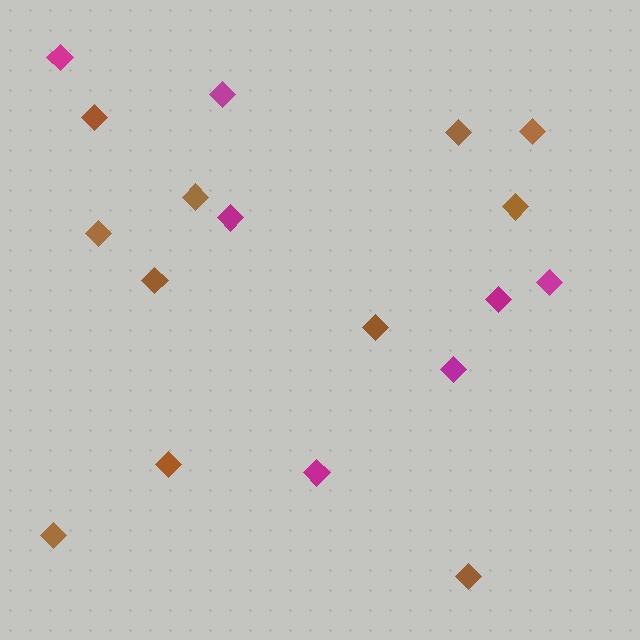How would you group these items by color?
There are 2 groups: one group of brown diamonds (11) and one group of magenta diamonds (7).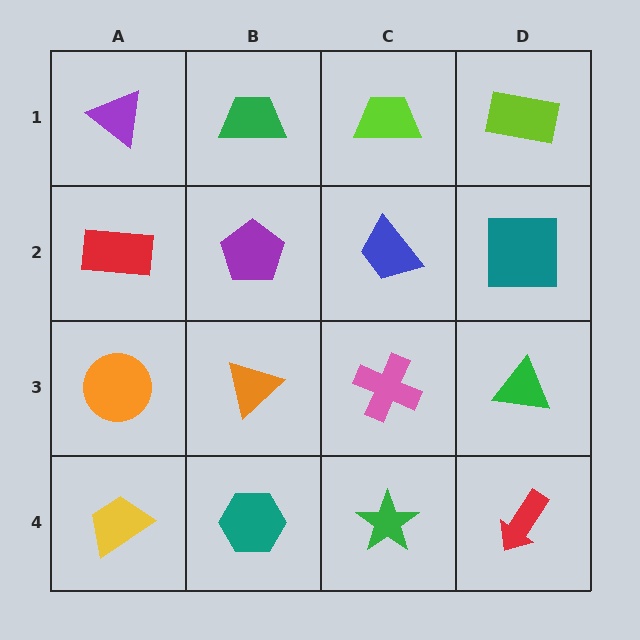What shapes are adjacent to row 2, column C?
A lime trapezoid (row 1, column C), a pink cross (row 3, column C), a purple pentagon (row 2, column B), a teal square (row 2, column D).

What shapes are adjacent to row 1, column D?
A teal square (row 2, column D), a lime trapezoid (row 1, column C).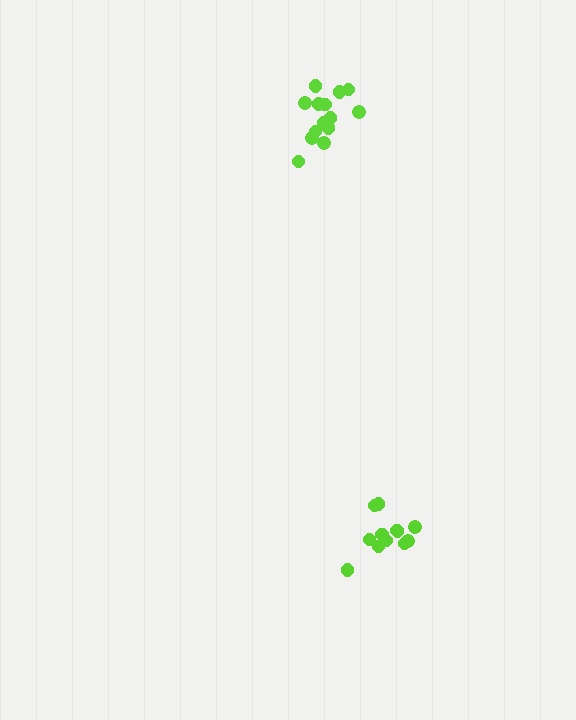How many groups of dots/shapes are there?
There are 2 groups.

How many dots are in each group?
Group 1: 13 dots, Group 2: 15 dots (28 total).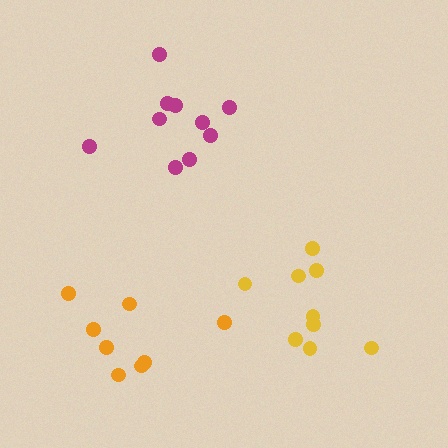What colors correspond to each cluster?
The clusters are colored: yellow, orange, magenta.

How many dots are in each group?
Group 1: 9 dots, Group 2: 8 dots, Group 3: 10 dots (27 total).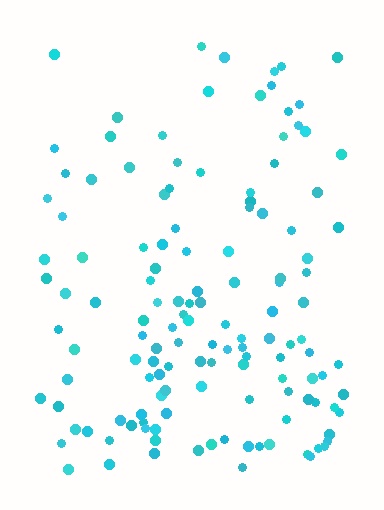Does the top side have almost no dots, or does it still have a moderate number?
Still a moderate number, just noticeably fewer than the bottom.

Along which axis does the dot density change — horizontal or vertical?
Vertical.